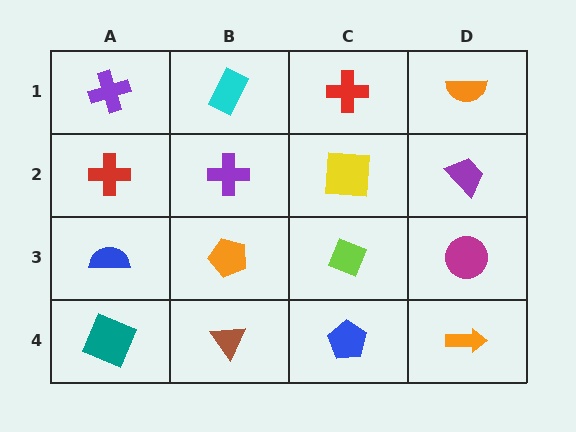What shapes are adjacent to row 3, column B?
A purple cross (row 2, column B), a brown triangle (row 4, column B), a blue semicircle (row 3, column A), a lime diamond (row 3, column C).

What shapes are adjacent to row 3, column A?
A red cross (row 2, column A), a teal square (row 4, column A), an orange pentagon (row 3, column B).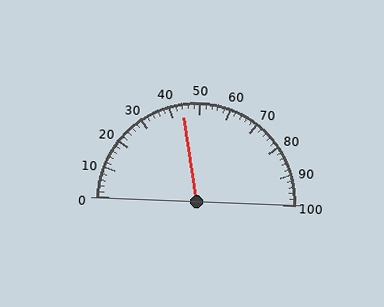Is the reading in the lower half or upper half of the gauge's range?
The reading is in the lower half of the range (0 to 100).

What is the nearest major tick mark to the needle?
The nearest major tick mark is 40.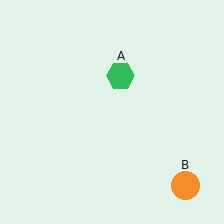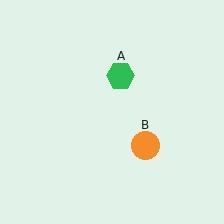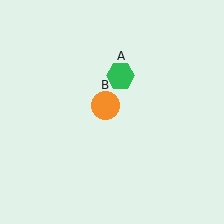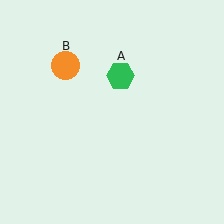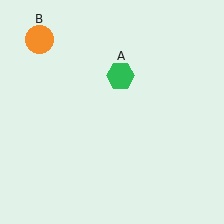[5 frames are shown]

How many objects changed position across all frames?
1 object changed position: orange circle (object B).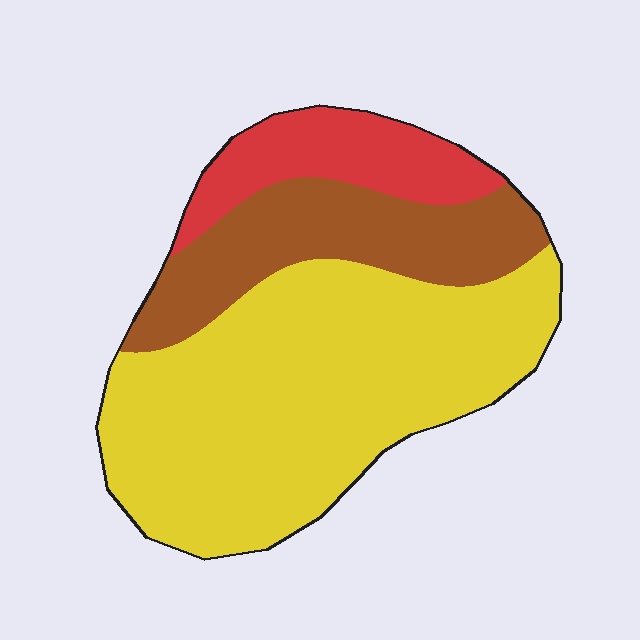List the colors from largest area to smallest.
From largest to smallest: yellow, brown, red.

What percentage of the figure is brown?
Brown takes up between a sixth and a third of the figure.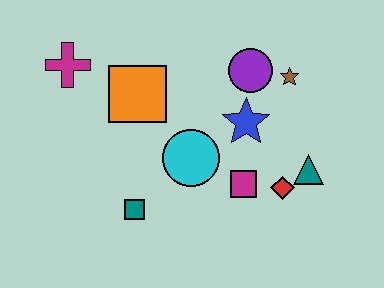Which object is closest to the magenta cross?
The orange square is closest to the magenta cross.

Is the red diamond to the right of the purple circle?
Yes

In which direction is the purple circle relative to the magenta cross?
The purple circle is to the right of the magenta cross.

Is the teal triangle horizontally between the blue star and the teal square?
No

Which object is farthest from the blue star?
The magenta cross is farthest from the blue star.